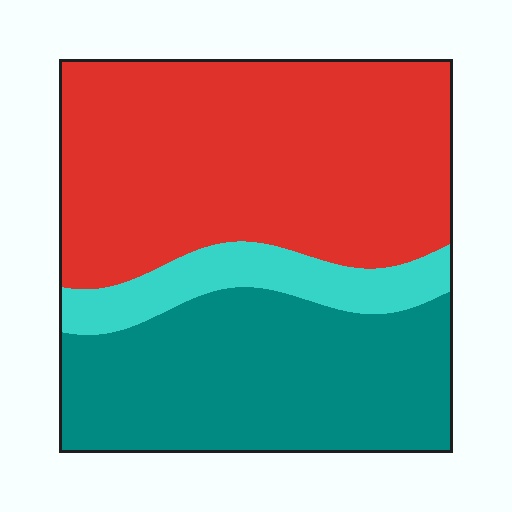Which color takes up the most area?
Red, at roughly 50%.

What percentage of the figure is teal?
Teal takes up about three eighths (3/8) of the figure.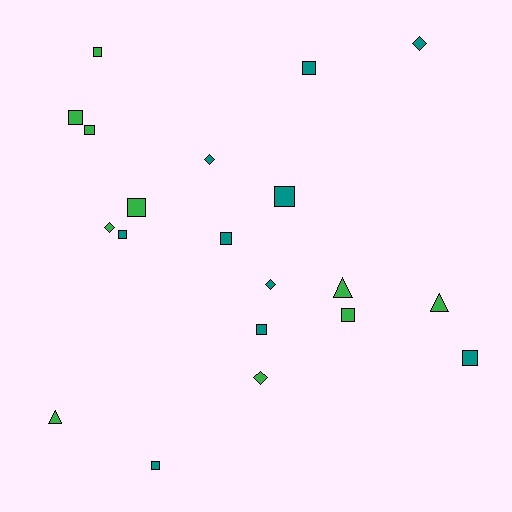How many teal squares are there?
There are 7 teal squares.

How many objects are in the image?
There are 20 objects.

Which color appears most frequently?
Teal, with 10 objects.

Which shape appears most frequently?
Square, with 12 objects.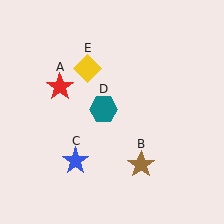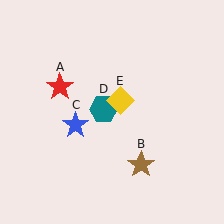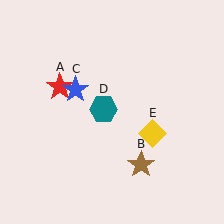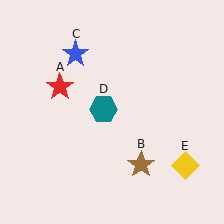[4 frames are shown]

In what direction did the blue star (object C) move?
The blue star (object C) moved up.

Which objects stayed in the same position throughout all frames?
Red star (object A) and brown star (object B) and teal hexagon (object D) remained stationary.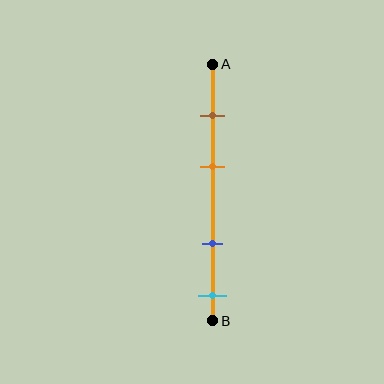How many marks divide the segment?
There are 4 marks dividing the segment.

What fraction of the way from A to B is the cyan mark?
The cyan mark is approximately 90% (0.9) of the way from A to B.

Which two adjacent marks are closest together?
The brown and orange marks are the closest adjacent pair.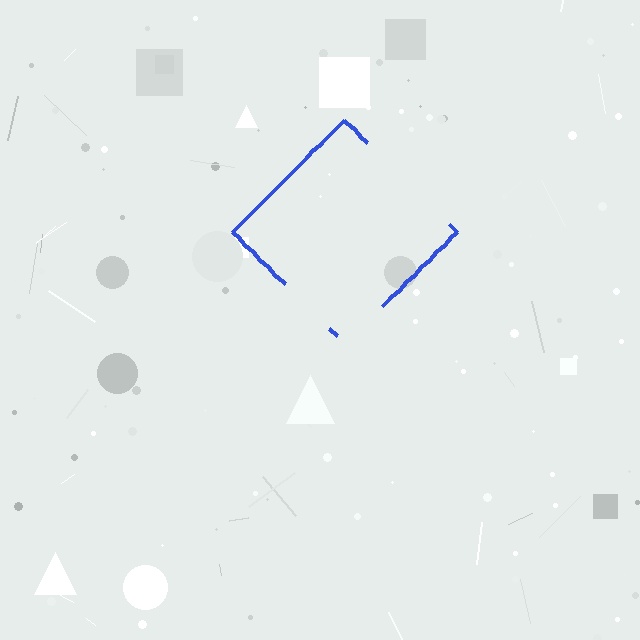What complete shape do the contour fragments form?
The contour fragments form a diamond.